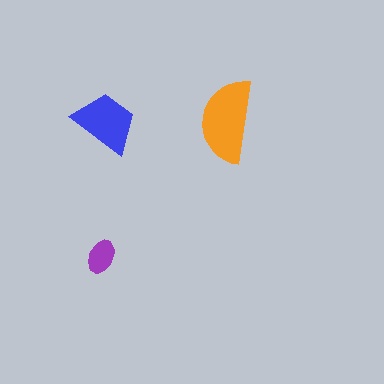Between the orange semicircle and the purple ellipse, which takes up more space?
The orange semicircle.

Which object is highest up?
The orange semicircle is topmost.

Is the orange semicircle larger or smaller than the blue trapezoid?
Larger.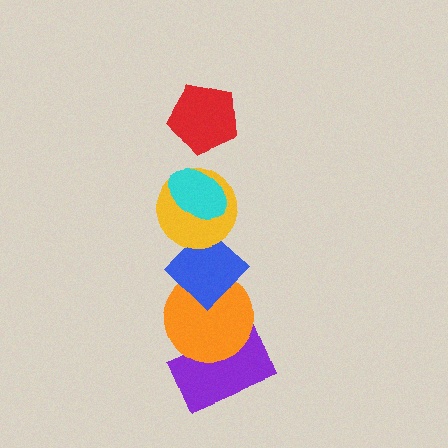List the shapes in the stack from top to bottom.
From top to bottom: the red pentagon, the cyan ellipse, the yellow circle, the blue diamond, the orange circle, the purple rectangle.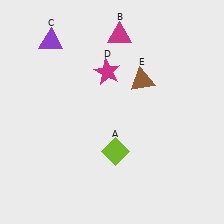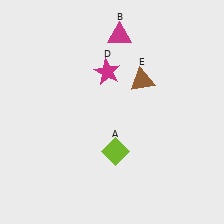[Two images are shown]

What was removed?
The purple triangle (C) was removed in Image 2.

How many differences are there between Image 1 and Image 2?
There is 1 difference between the two images.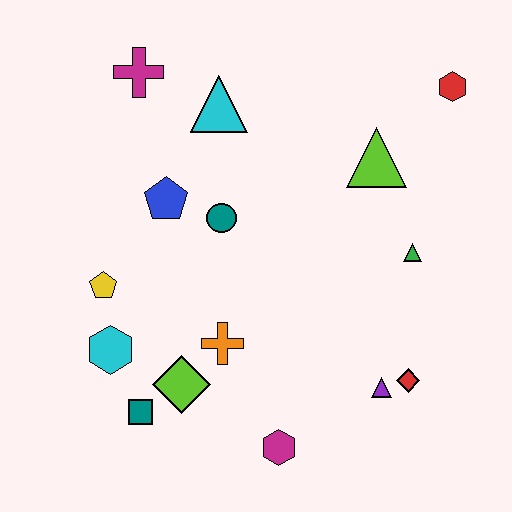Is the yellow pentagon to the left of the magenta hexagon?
Yes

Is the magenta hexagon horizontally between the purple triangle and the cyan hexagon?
Yes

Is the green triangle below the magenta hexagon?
No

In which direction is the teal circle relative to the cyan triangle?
The teal circle is below the cyan triangle.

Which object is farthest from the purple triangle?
The magenta cross is farthest from the purple triangle.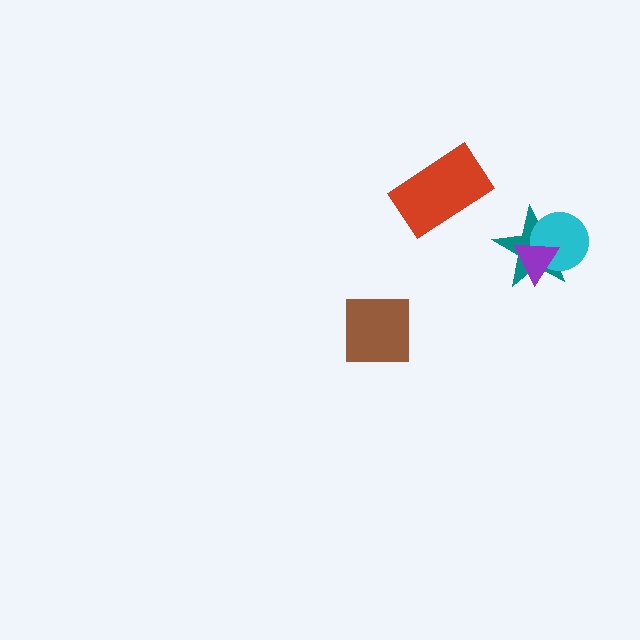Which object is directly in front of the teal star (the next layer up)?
The cyan circle is directly in front of the teal star.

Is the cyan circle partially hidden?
Yes, it is partially covered by another shape.